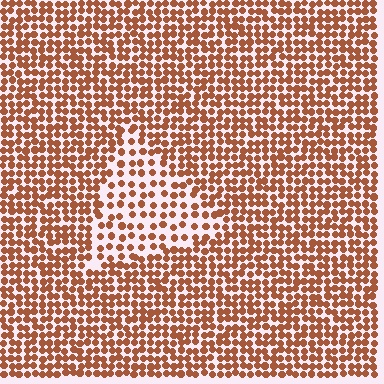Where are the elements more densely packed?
The elements are more densely packed outside the triangle boundary.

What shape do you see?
I see a triangle.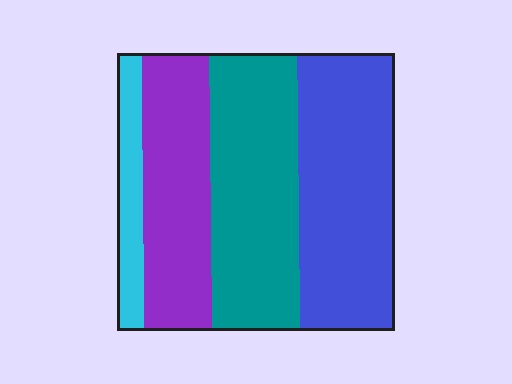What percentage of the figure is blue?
Blue covers around 35% of the figure.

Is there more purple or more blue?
Blue.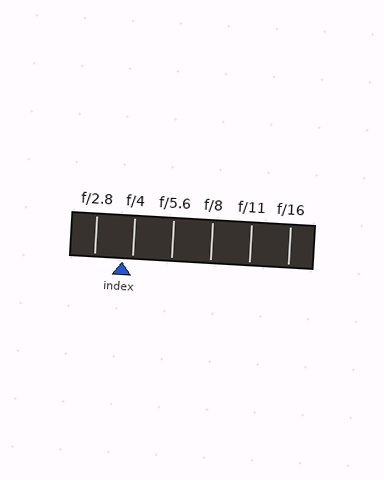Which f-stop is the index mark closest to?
The index mark is closest to f/4.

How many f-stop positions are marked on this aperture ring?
There are 6 f-stop positions marked.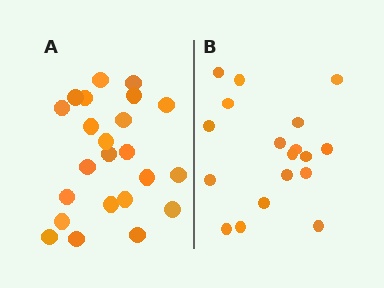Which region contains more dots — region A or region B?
Region A (the left region) has more dots.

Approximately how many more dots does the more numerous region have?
Region A has about 5 more dots than region B.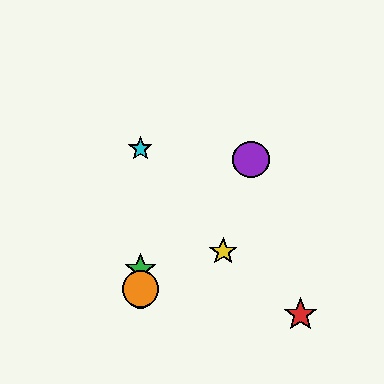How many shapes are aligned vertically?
4 shapes (the blue circle, the green star, the orange circle, the cyan star) are aligned vertically.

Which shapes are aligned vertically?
The blue circle, the green star, the orange circle, the cyan star are aligned vertically.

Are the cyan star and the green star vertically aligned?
Yes, both are at x≈140.